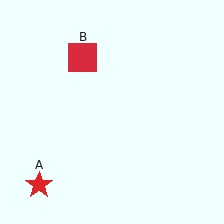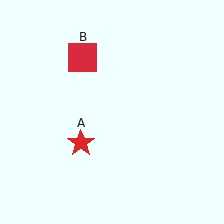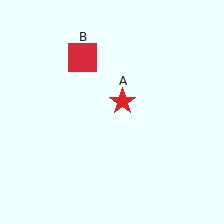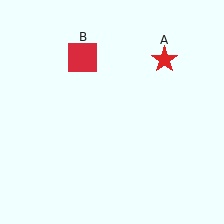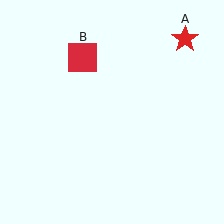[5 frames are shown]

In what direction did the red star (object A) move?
The red star (object A) moved up and to the right.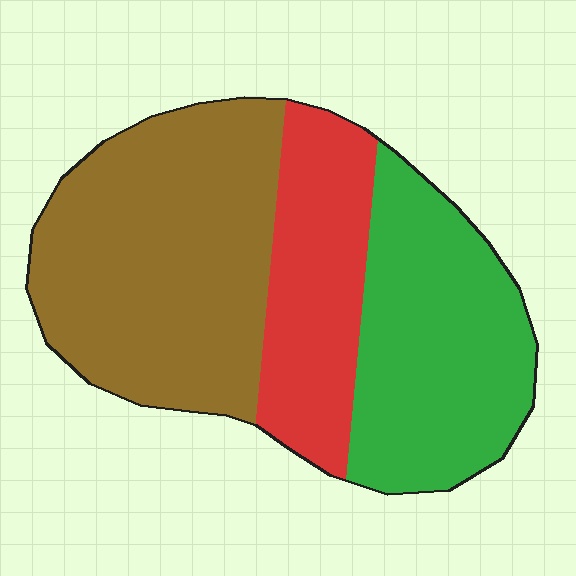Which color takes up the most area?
Brown, at roughly 45%.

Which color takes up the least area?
Red, at roughly 25%.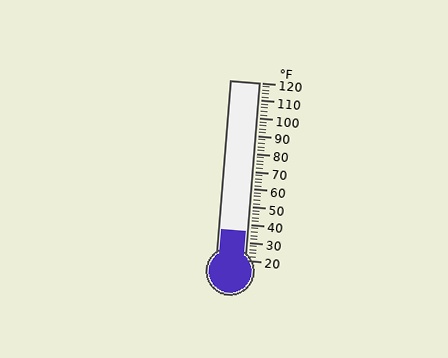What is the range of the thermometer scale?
The thermometer scale ranges from 20°F to 120°F.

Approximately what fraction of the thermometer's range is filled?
The thermometer is filled to approximately 15% of its range.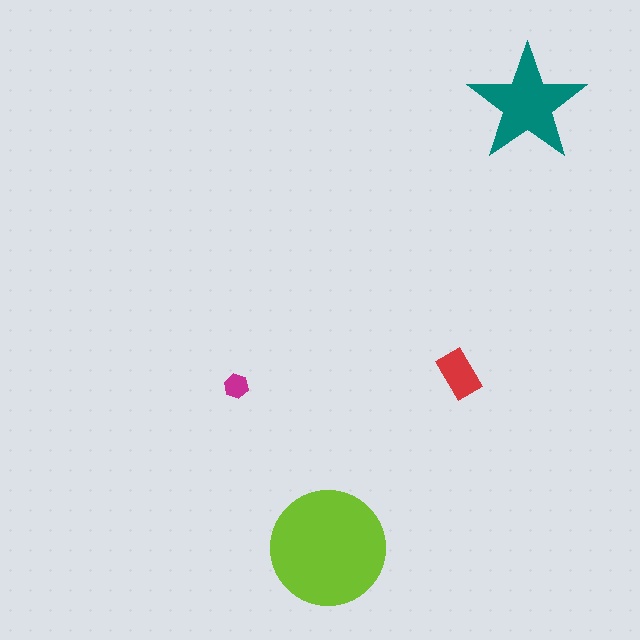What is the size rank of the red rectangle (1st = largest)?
3rd.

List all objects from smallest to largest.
The magenta hexagon, the red rectangle, the teal star, the lime circle.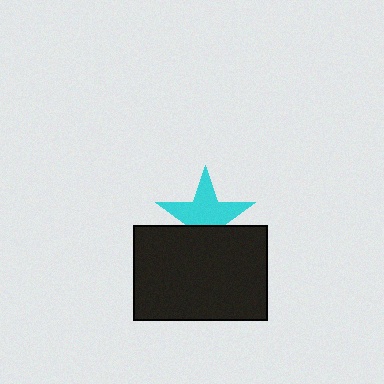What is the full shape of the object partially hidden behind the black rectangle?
The partially hidden object is a cyan star.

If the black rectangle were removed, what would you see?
You would see the complete cyan star.